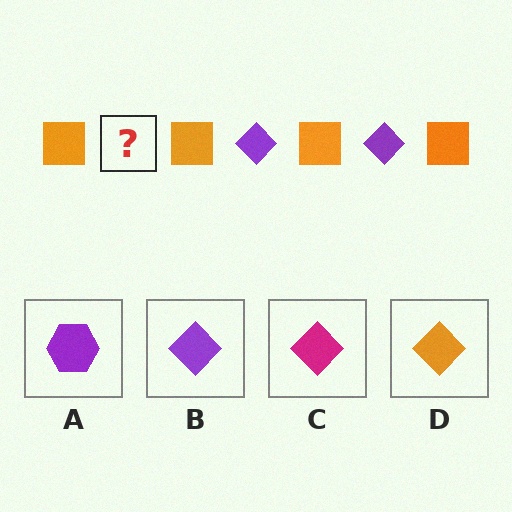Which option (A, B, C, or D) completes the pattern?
B.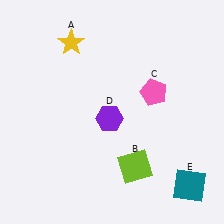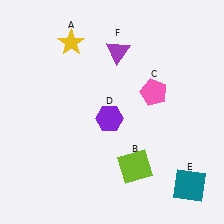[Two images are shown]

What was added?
A purple triangle (F) was added in Image 2.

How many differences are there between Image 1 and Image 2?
There is 1 difference between the two images.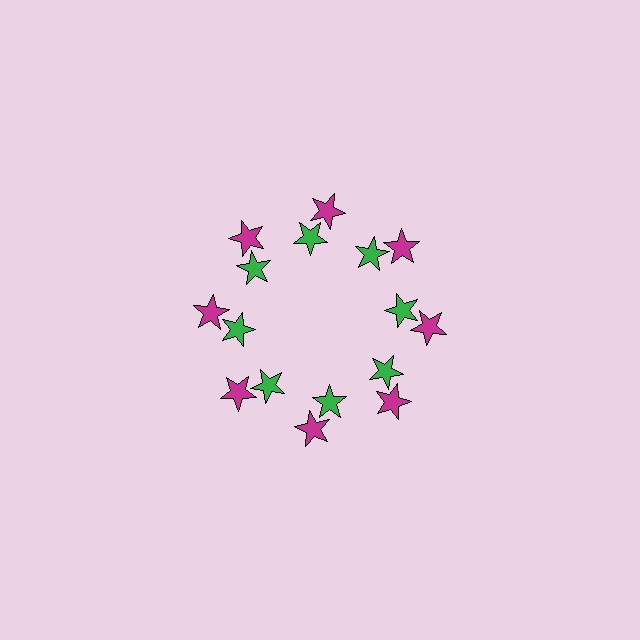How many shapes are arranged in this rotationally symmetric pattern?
There are 16 shapes, arranged in 8 groups of 2.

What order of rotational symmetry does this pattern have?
This pattern has 8-fold rotational symmetry.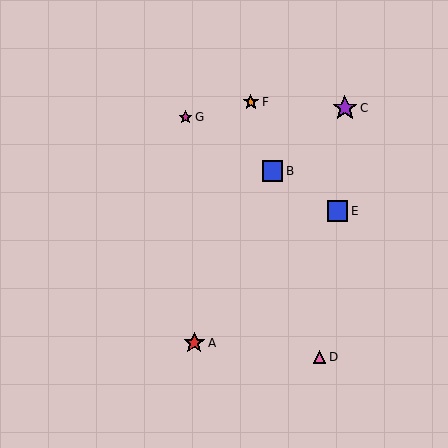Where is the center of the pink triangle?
The center of the pink triangle is at (320, 357).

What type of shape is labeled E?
Shape E is a blue square.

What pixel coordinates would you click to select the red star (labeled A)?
Click at (194, 343) to select the red star A.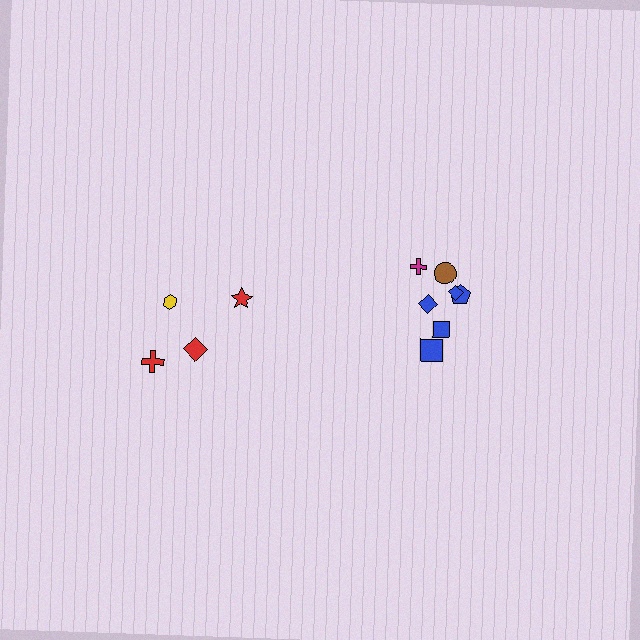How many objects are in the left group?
There are 4 objects.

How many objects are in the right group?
There are 7 objects.